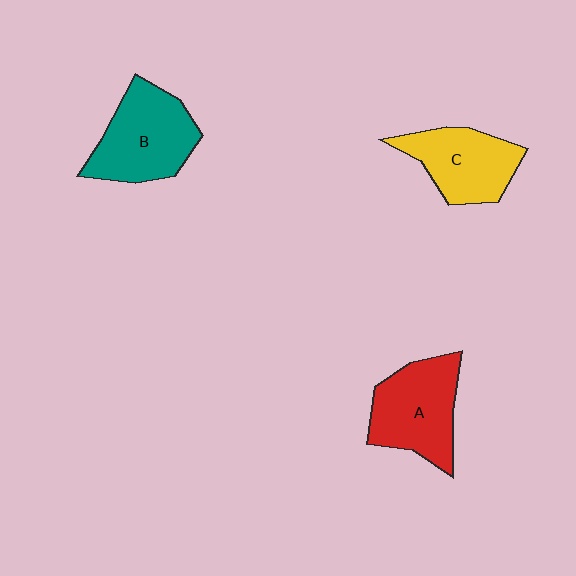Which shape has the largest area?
Shape B (teal).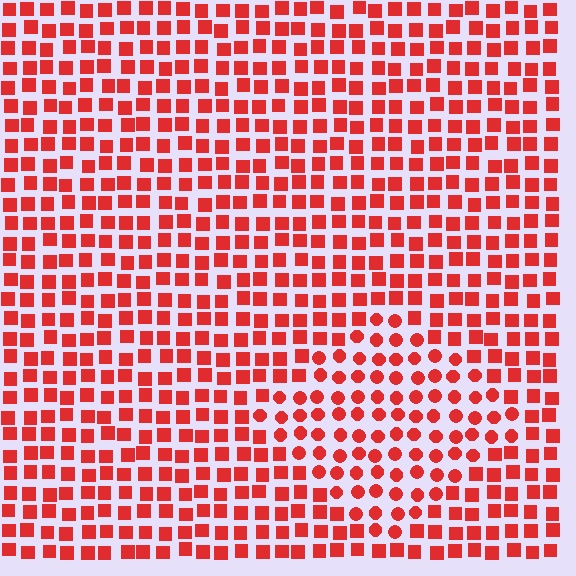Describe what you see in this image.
The image is filled with small red elements arranged in a uniform grid. A diamond-shaped region contains circles, while the surrounding area contains squares. The boundary is defined purely by the change in element shape.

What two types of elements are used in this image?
The image uses circles inside the diamond region and squares outside it.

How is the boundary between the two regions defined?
The boundary is defined by a change in element shape: circles inside vs. squares outside. All elements share the same color and spacing.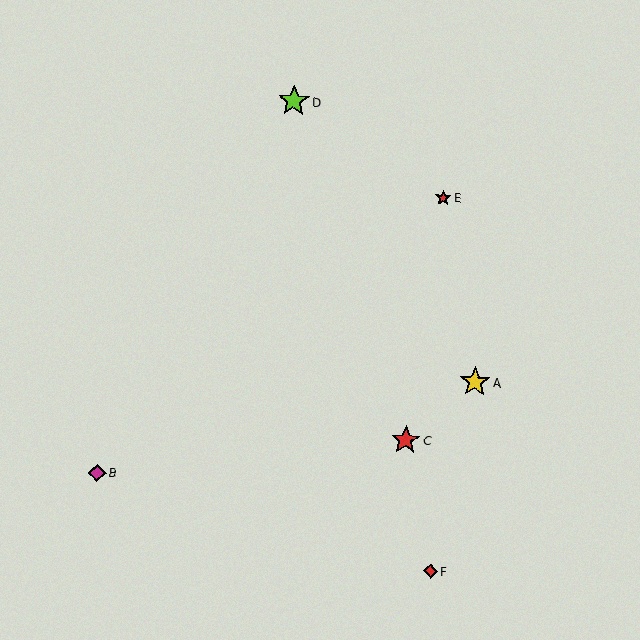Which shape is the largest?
The lime star (labeled D) is the largest.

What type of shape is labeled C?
Shape C is a red star.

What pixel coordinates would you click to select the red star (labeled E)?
Click at (443, 198) to select the red star E.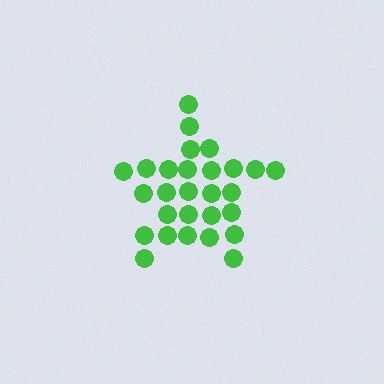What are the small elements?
The small elements are circles.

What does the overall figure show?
The overall figure shows a star.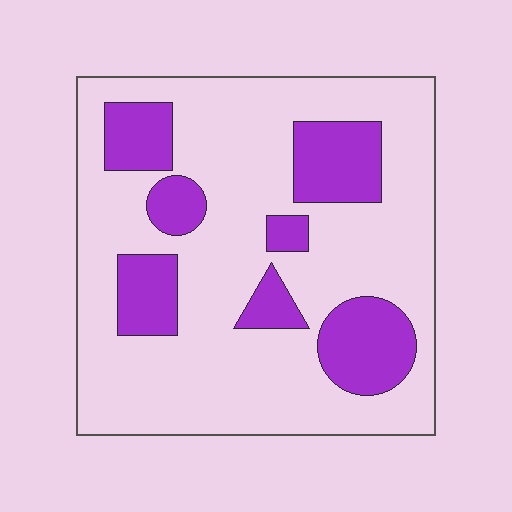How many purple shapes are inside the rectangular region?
7.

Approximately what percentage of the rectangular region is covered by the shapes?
Approximately 25%.